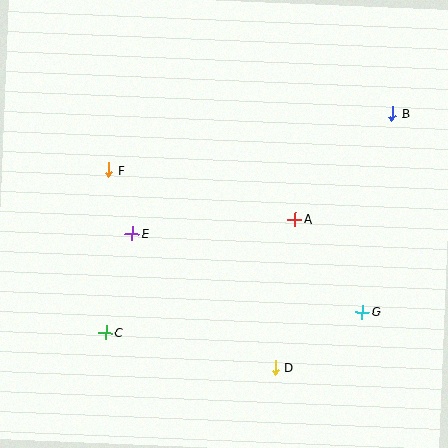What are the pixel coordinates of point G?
Point G is at (362, 312).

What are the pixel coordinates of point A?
Point A is at (295, 219).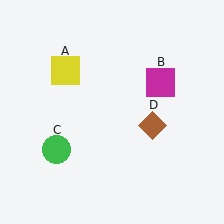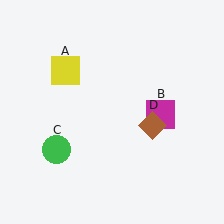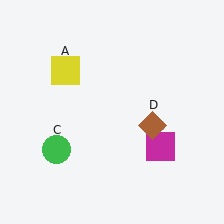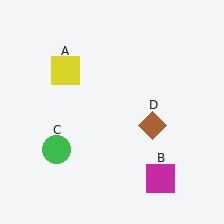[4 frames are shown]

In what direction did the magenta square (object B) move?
The magenta square (object B) moved down.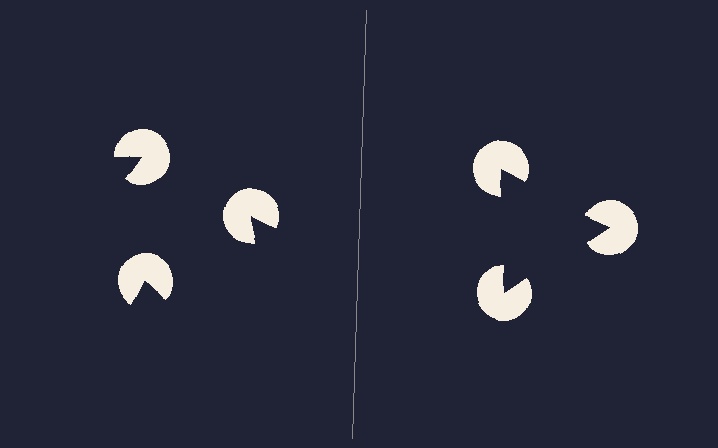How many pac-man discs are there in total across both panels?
6 — 3 on each side.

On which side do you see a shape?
An illusory triangle appears on the right side. On the left side the wedge cuts are rotated, so no coherent shape forms.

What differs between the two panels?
The pac-man discs are positioned identically on both sides; only the wedge orientations differ. On the right they align to a triangle; on the left they are misaligned.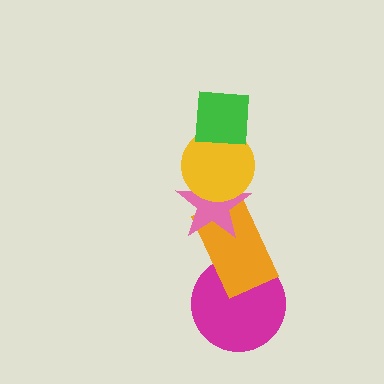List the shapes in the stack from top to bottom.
From top to bottom: the green square, the yellow circle, the pink star, the orange rectangle, the magenta circle.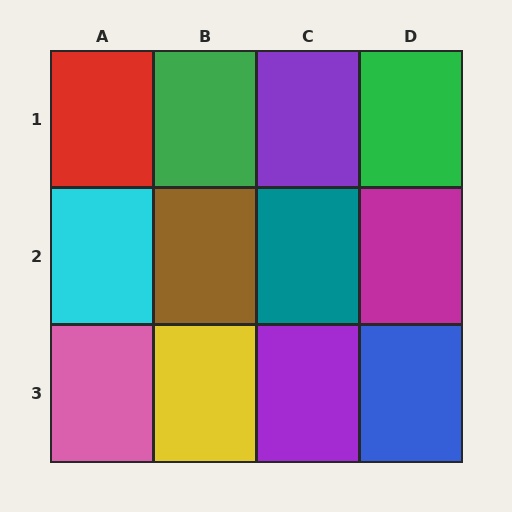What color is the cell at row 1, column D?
Green.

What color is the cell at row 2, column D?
Magenta.